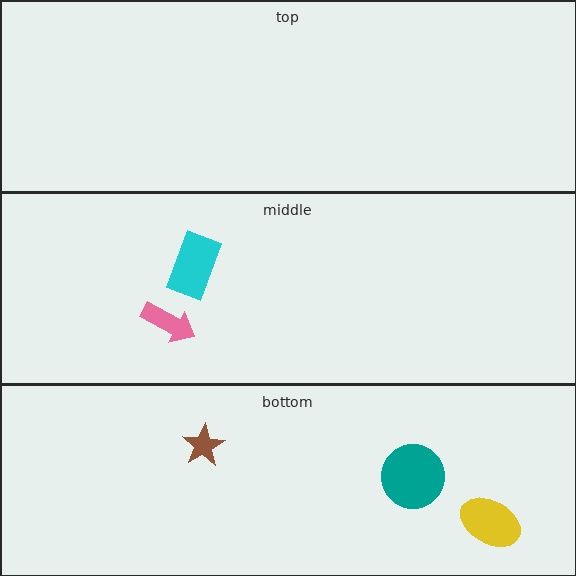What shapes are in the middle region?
The cyan rectangle, the pink arrow.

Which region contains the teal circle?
The bottom region.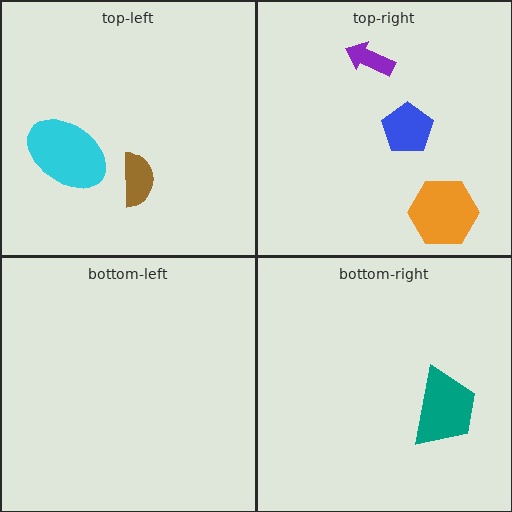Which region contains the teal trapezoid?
The bottom-right region.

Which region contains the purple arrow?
The top-right region.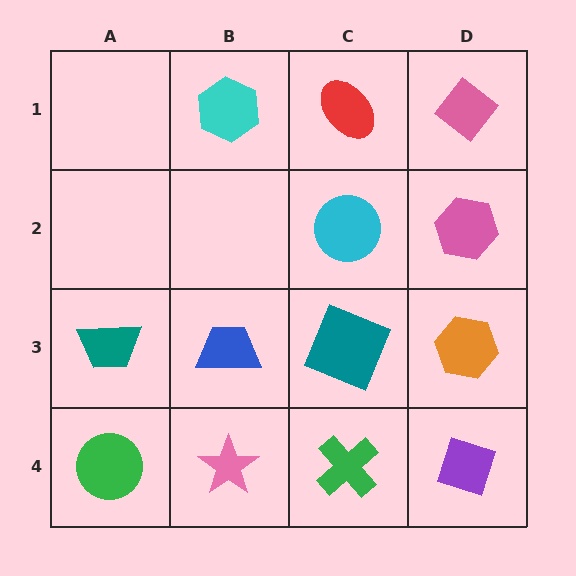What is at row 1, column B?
A cyan hexagon.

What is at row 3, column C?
A teal square.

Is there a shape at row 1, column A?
No, that cell is empty.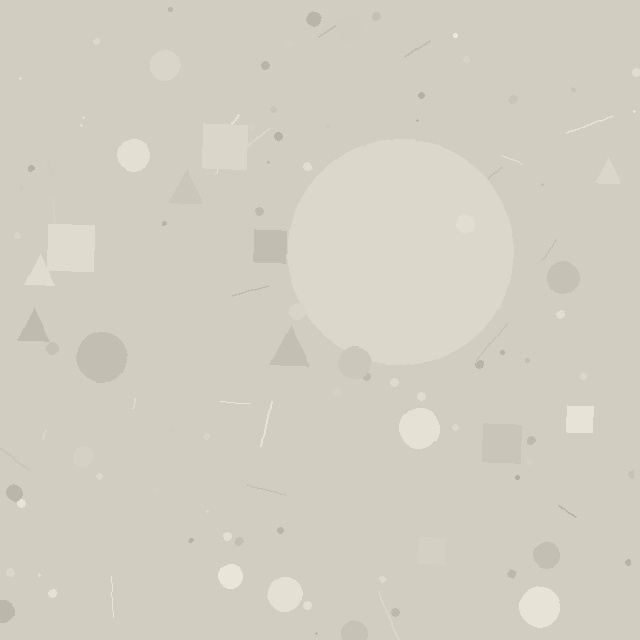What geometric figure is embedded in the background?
A circle is embedded in the background.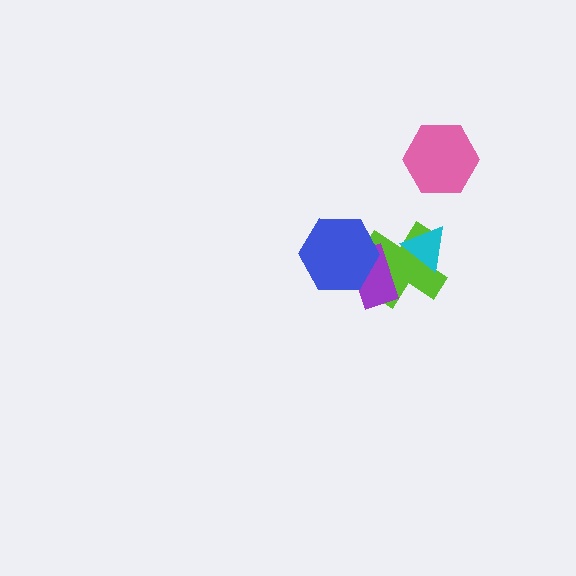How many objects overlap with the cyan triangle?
1 object overlaps with the cyan triangle.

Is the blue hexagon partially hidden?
No, no other shape covers it.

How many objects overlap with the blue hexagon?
2 objects overlap with the blue hexagon.